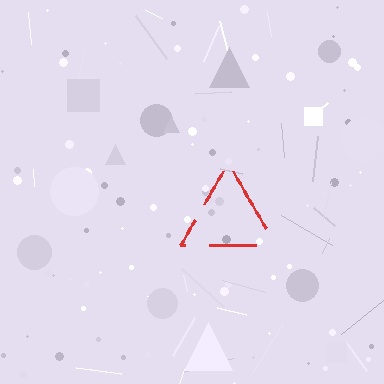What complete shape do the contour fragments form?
The contour fragments form a triangle.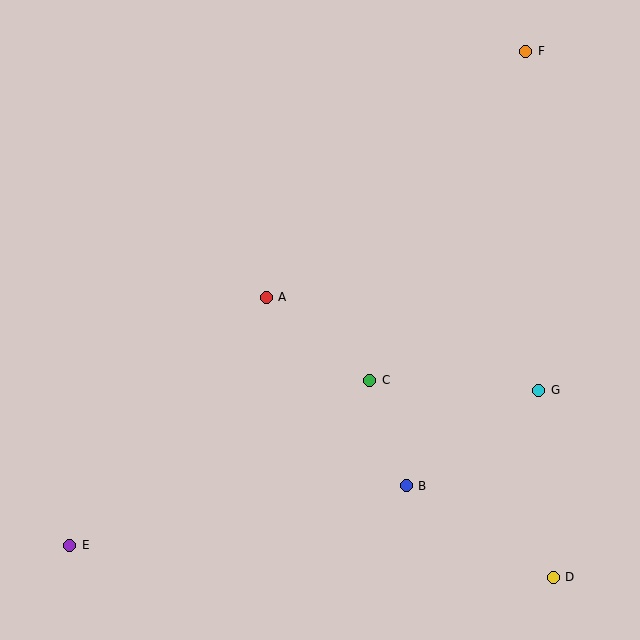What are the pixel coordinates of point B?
Point B is at (406, 486).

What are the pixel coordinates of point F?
Point F is at (526, 51).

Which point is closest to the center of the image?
Point A at (266, 297) is closest to the center.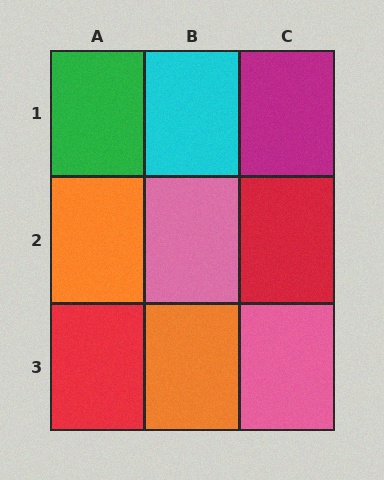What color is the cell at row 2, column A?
Orange.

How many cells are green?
1 cell is green.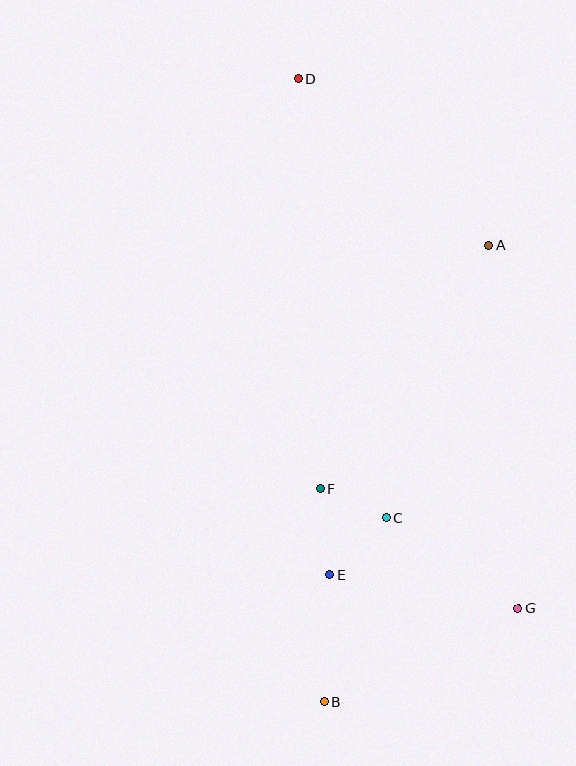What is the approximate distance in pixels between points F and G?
The distance between F and G is approximately 231 pixels.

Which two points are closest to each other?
Points C and F are closest to each other.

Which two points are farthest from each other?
Points B and D are farthest from each other.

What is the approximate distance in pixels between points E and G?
The distance between E and G is approximately 192 pixels.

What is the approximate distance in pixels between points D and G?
The distance between D and G is approximately 573 pixels.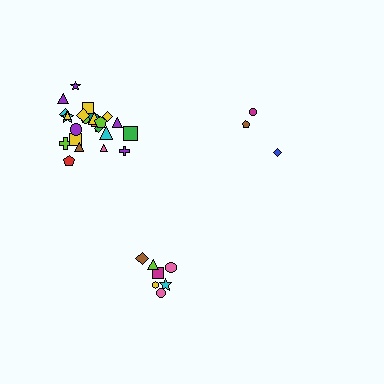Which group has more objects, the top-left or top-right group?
The top-left group.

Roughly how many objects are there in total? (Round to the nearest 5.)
Roughly 35 objects in total.